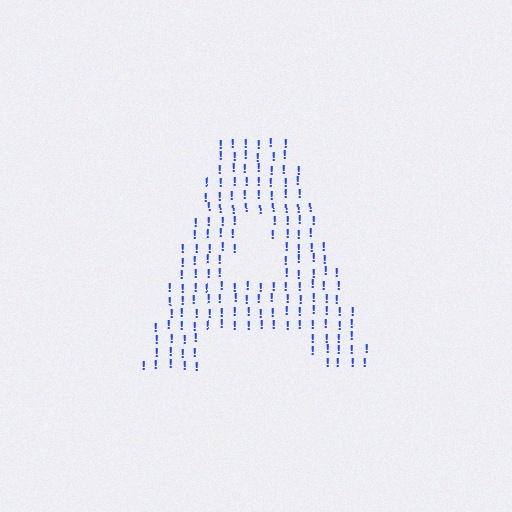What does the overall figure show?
The overall figure shows the letter A.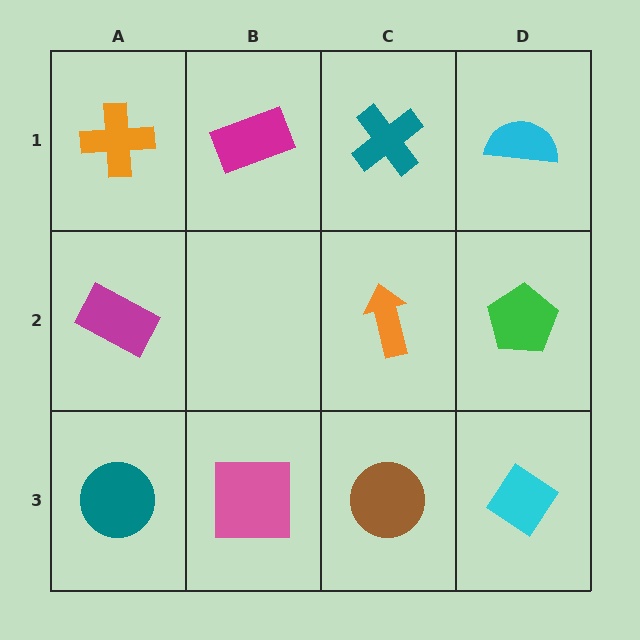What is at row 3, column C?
A brown circle.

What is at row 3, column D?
A cyan diamond.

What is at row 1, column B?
A magenta rectangle.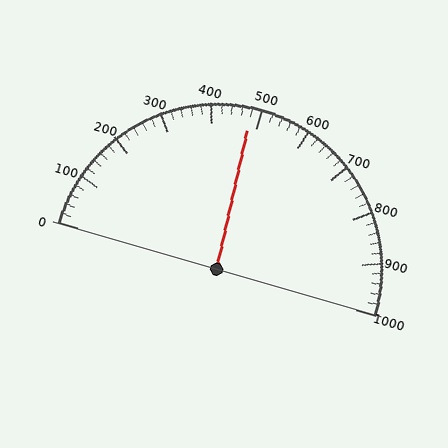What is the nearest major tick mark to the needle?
The nearest major tick mark is 500.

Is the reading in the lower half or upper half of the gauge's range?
The reading is in the lower half of the range (0 to 1000).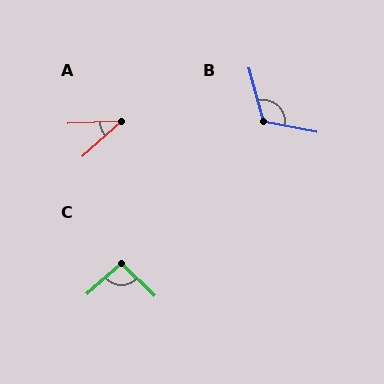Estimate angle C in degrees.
Approximately 94 degrees.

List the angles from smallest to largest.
A (40°), C (94°), B (116°).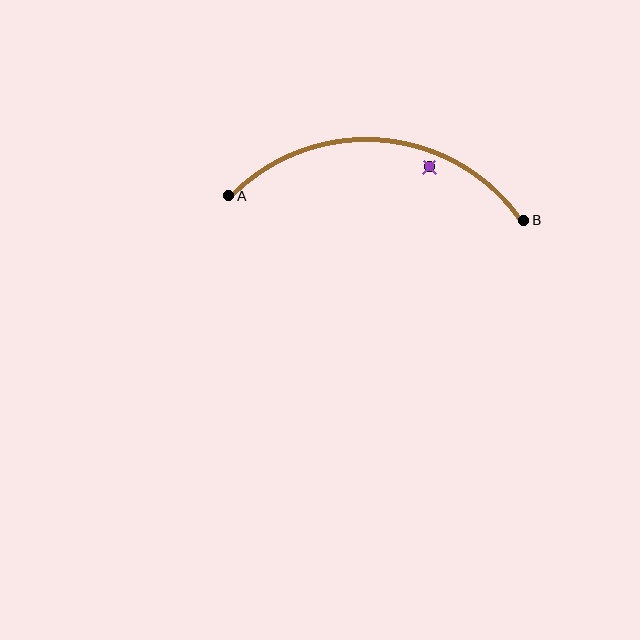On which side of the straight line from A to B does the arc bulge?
The arc bulges above the straight line connecting A and B.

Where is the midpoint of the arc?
The arc midpoint is the point on the curve farthest from the straight line joining A and B. It sits above that line.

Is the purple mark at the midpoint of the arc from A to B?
No — the purple mark does not lie on the arc at all. It sits slightly inside the curve.